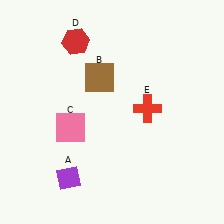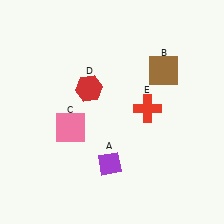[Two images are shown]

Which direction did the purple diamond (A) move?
The purple diamond (A) moved right.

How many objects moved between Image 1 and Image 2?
3 objects moved between the two images.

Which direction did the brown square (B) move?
The brown square (B) moved right.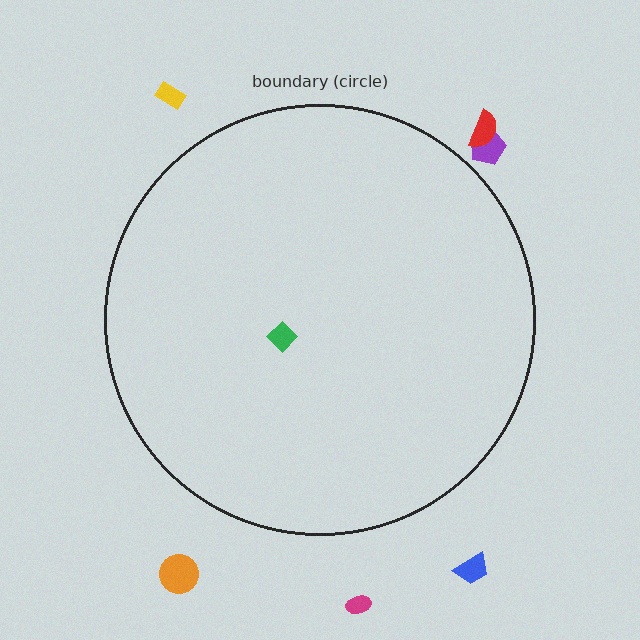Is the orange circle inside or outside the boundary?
Outside.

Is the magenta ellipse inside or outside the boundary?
Outside.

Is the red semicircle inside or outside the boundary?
Outside.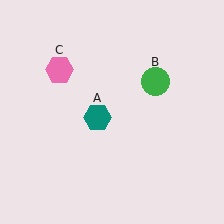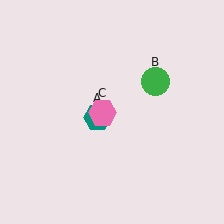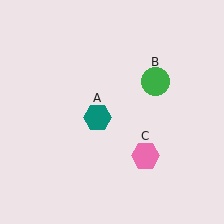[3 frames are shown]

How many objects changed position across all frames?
1 object changed position: pink hexagon (object C).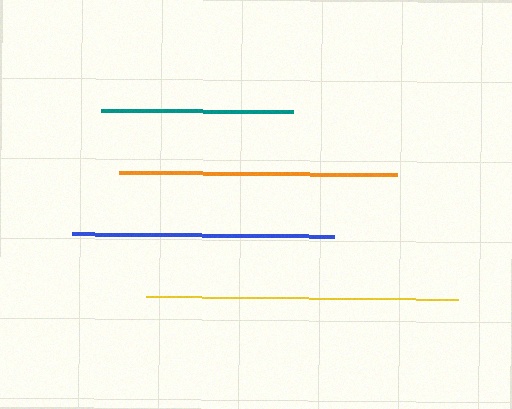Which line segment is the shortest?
The teal line is the shortest at approximately 192 pixels.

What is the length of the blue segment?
The blue segment is approximately 262 pixels long.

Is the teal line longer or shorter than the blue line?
The blue line is longer than the teal line.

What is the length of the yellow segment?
The yellow segment is approximately 312 pixels long.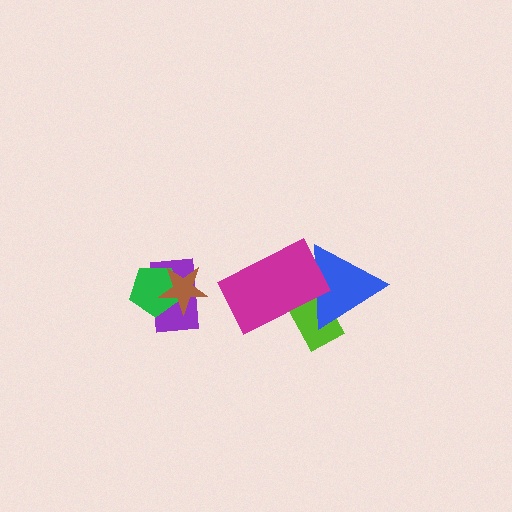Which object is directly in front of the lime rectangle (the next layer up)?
The blue triangle is directly in front of the lime rectangle.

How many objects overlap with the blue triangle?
2 objects overlap with the blue triangle.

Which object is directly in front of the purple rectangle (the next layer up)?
The green pentagon is directly in front of the purple rectangle.